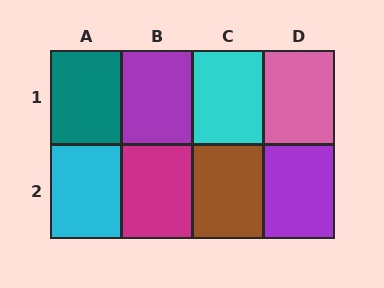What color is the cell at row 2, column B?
Magenta.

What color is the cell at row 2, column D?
Purple.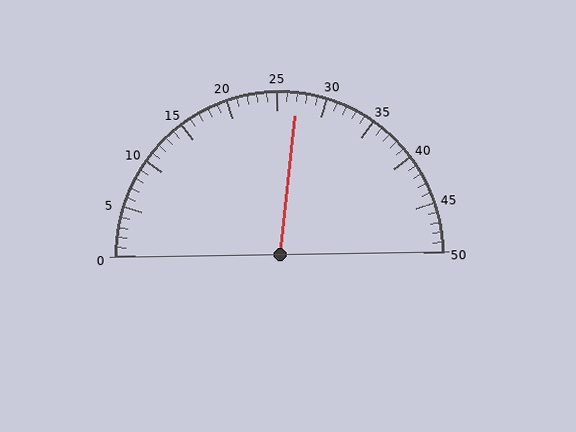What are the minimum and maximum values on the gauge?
The gauge ranges from 0 to 50.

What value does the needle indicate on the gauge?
The needle indicates approximately 27.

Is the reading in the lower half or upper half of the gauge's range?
The reading is in the upper half of the range (0 to 50).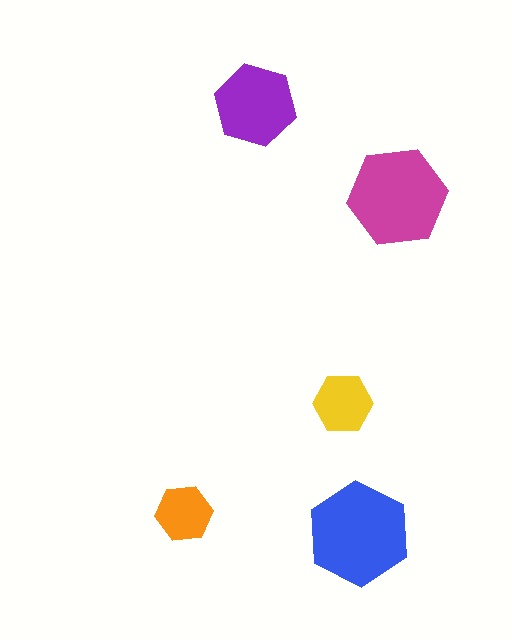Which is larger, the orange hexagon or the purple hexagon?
The purple one.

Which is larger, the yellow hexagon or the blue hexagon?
The blue one.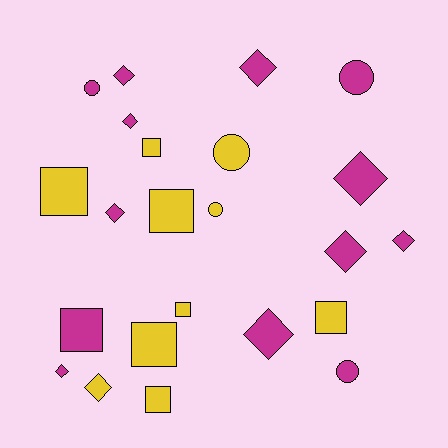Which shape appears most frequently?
Diamond, with 10 objects.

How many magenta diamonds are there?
There are 9 magenta diamonds.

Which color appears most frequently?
Magenta, with 13 objects.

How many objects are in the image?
There are 23 objects.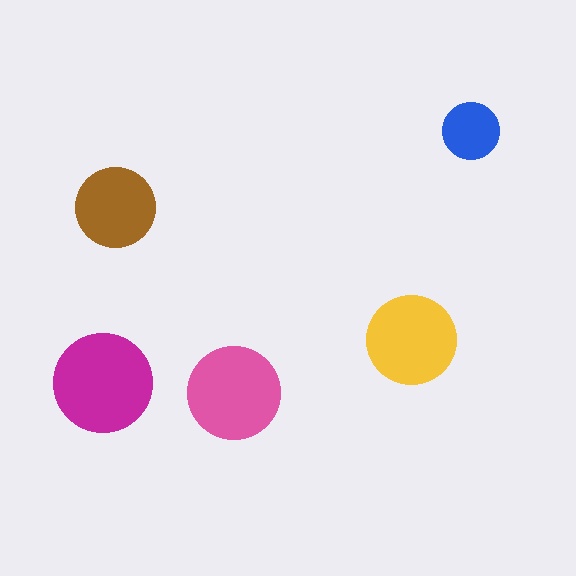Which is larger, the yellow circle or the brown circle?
The yellow one.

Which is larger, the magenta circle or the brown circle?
The magenta one.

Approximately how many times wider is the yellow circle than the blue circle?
About 1.5 times wider.